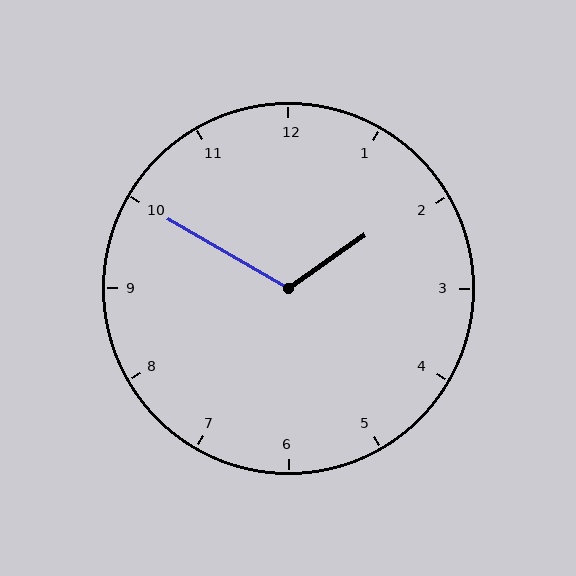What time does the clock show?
1:50.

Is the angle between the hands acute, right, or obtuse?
It is obtuse.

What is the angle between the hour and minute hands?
Approximately 115 degrees.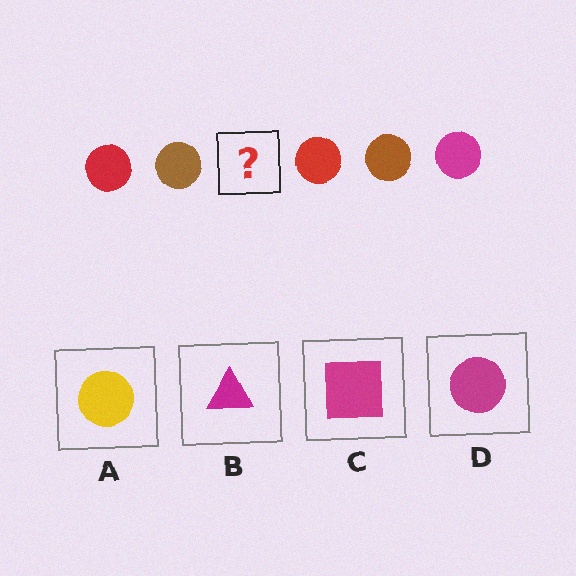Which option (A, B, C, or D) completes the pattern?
D.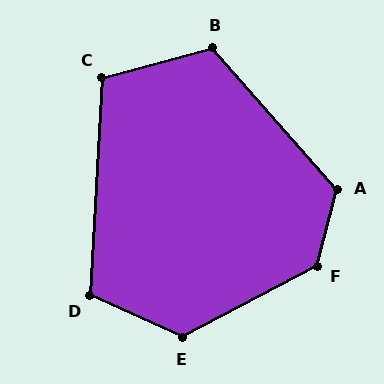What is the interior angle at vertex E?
Approximately 128 degrees (obtuse).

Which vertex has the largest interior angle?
F, at approximately 133 degrees.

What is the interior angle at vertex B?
Approximately 116 degrees (obtuse).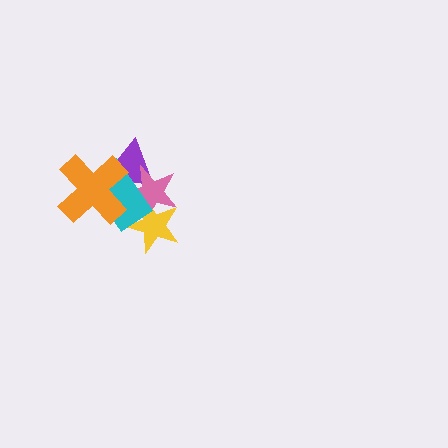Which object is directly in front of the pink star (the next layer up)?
The yellow star is directly in front of the pink star.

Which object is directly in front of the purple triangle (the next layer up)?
The pink star is directly in front of the purple triangle.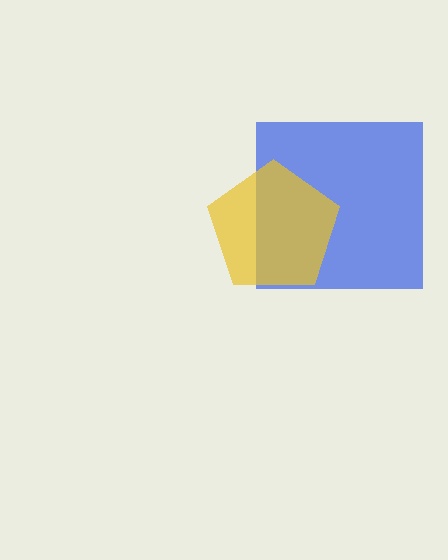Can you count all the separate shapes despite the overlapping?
Yes, there are 2 separate shapes.